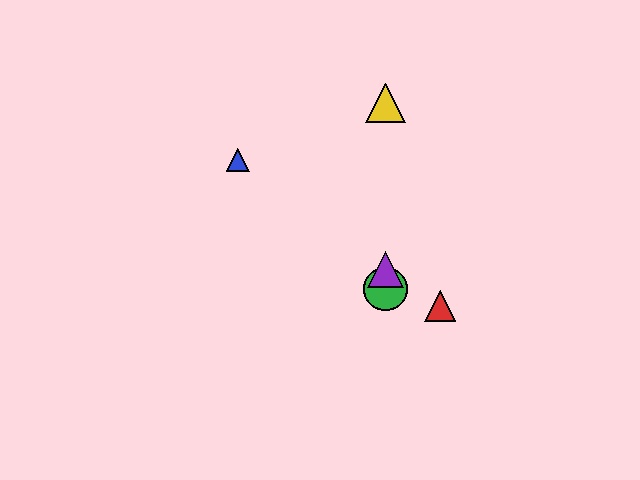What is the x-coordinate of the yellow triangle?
The yellow triangle is at x≈385.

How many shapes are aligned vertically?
3 shapes (the green circle, the yellow triangle, the purple triangle) are aligned vertically.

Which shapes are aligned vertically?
The green circle, the yellow triangle, the purple triangle are aligned vertically.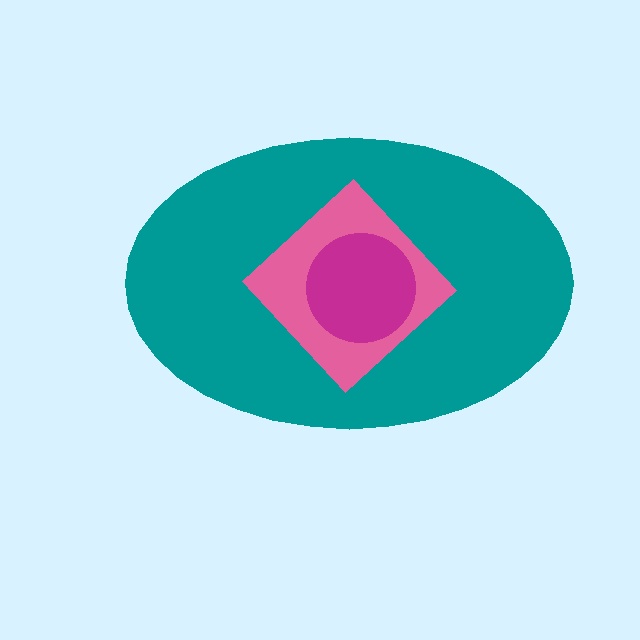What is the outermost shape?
The teal ellipse.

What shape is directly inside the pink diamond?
The magenta circle.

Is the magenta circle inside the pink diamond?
Yes.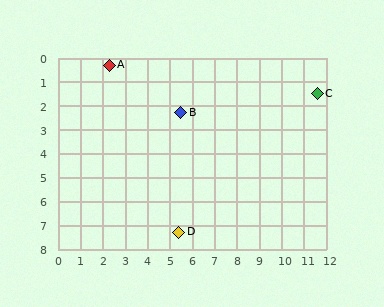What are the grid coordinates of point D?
Point D is at approximately (5.4, 7.3).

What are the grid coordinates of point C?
Point C is at approximately (11.6, 1.5).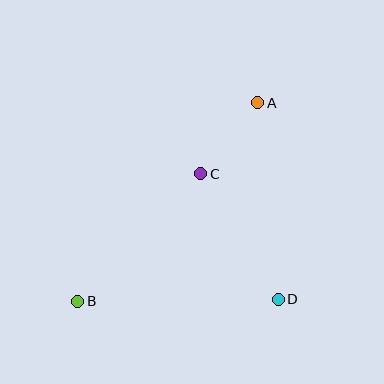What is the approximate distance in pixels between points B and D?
The distance between B and D is approximately 201 pixels.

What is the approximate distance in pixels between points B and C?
The distance between B and C is approximately 177 pixels.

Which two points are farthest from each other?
Points A and B are farthest from each other.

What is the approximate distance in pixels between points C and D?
The distance between C and D is approximately 147 pixels.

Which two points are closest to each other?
Points A and C are closest to each other.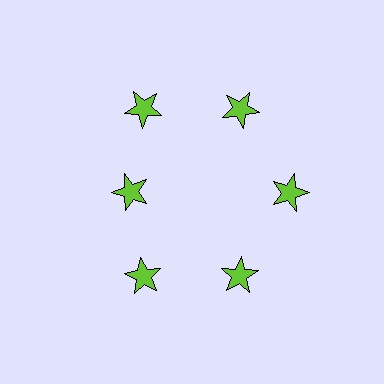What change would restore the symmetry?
The symmetry would be restored by moving it outward, back onto the ring so that all 6 stars sit at equal angles and equal distance from the center.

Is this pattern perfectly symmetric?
No. The 6 lime stars are arranged in a ring, but one element near the 9 o'clock position is pulled inward toward the center, breaking the 6-fold rotational symmetry.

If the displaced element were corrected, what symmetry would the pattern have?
It would have 6-fold rotational symmetry — the pattern would map onto itself every 60 degrees.